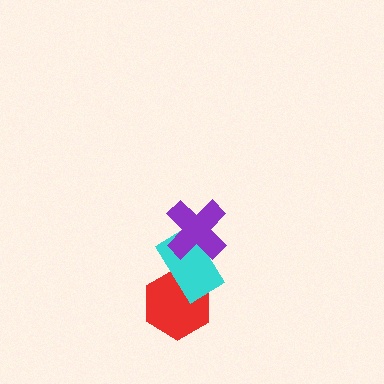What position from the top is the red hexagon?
The red hexagon is 3rd from the top.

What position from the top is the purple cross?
The purple cross is 1st from the top.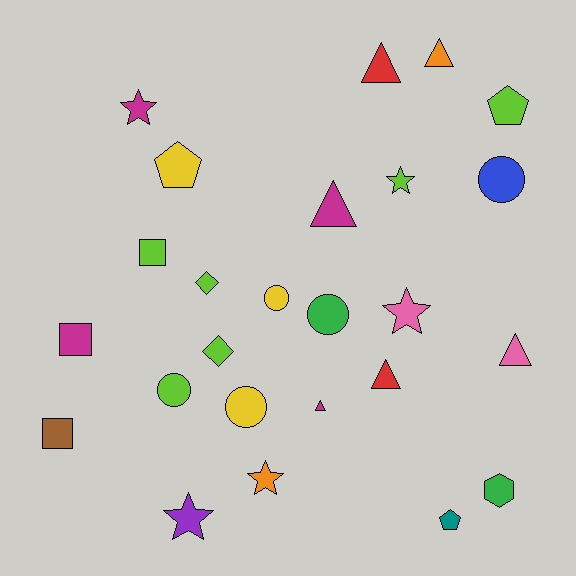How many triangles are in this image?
There are 6 triangles.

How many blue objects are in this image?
There is 1 blue object.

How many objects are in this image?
There are 25 objects.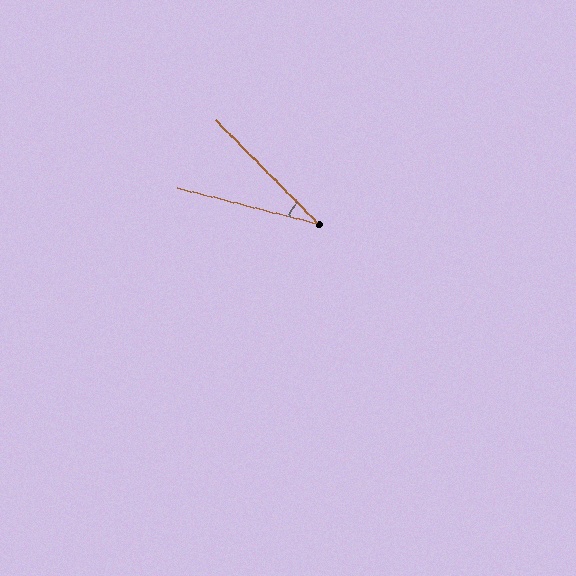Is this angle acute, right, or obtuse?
It is acute.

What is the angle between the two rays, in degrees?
Approximately 31 degrees.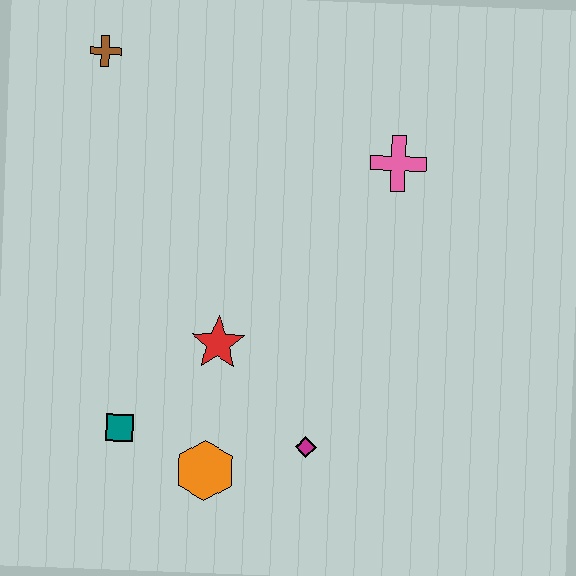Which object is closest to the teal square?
The orange hexagon is closest to the teal square.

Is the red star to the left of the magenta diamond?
Yes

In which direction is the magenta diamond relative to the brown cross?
The magenta diamond is below the brown cross.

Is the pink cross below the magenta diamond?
No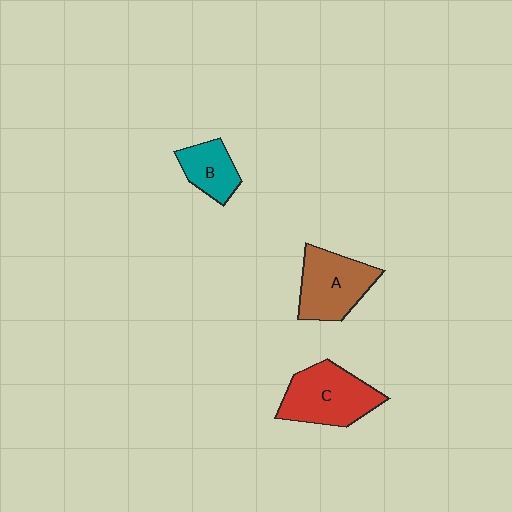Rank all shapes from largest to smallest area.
From largest to smallest: C (red), A (brown), B (teal).